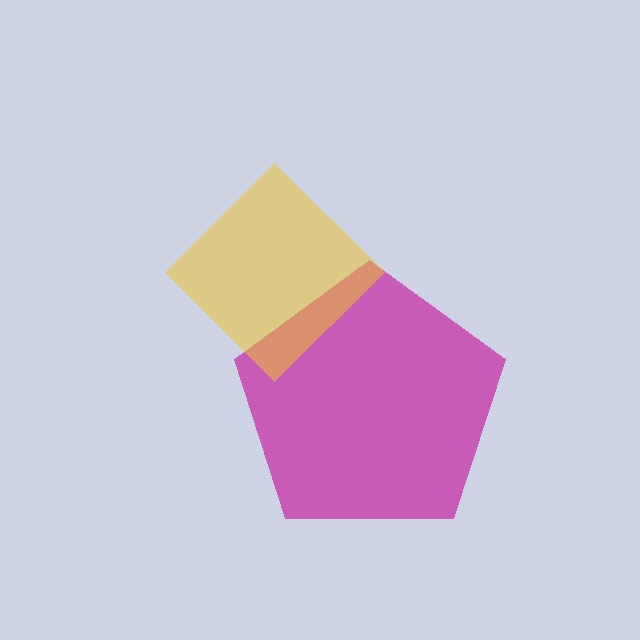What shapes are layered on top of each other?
The layered shapes are: a magenta pentagon, a yellow diamond.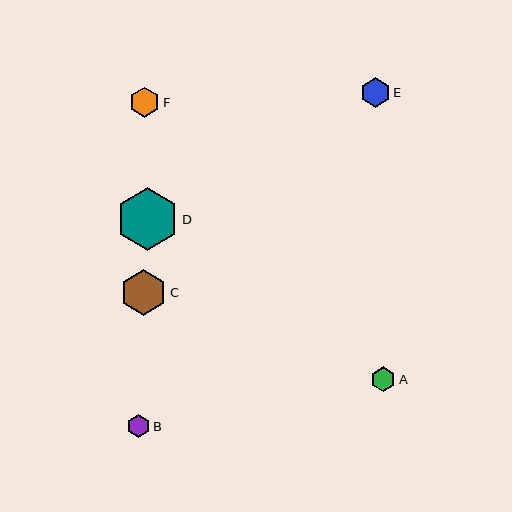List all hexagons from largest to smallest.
From largest to smallest: D, C, F, E, A, B.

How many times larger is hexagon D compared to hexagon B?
Hexagon D is approximately 2.7 times the size of hexagon B.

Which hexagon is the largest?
Hexagon D is the largest with a size of approximately 63 pixels.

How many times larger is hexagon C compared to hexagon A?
Hexagon C is approximately 1.9 times the size of hexagon A.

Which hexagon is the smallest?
Hexagon B is the smallest with a size of approximately 23 pixels.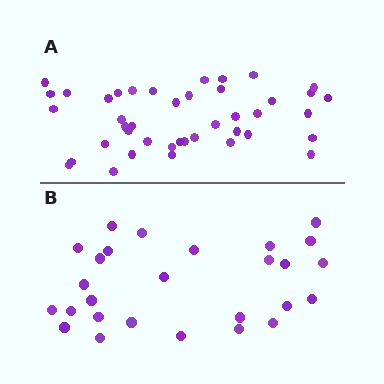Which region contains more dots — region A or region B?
Region A (the top region) has more dots.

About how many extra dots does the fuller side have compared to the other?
Region A has approximately 15 more dots than region B.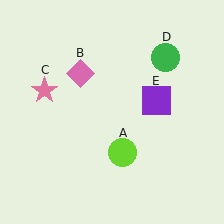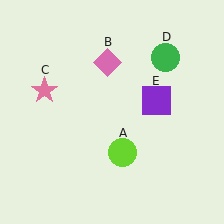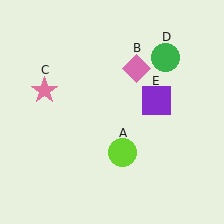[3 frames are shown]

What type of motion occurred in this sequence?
The pink diamond (object B) rotated clockwise around the center of the scene.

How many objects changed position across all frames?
1 object changed position: pink diamond (object B).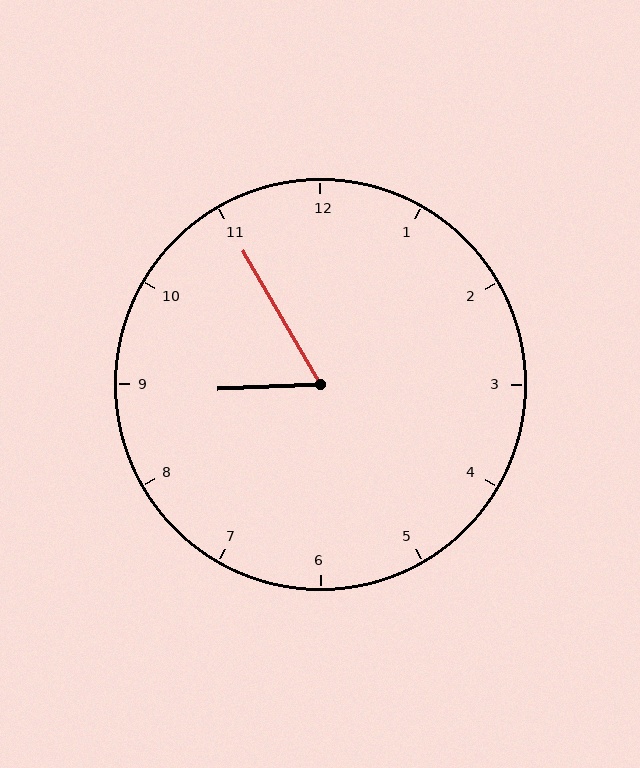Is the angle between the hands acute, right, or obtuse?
It is acute.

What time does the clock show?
8:55.